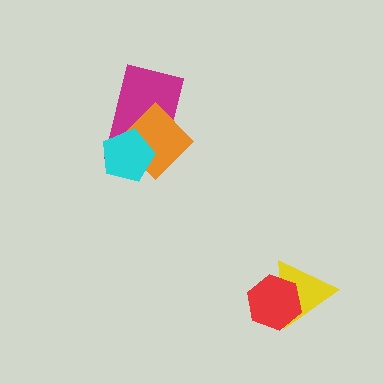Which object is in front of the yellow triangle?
The red hexagon is in front of the yellow triangle.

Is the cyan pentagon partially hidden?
No, no other shape covers it.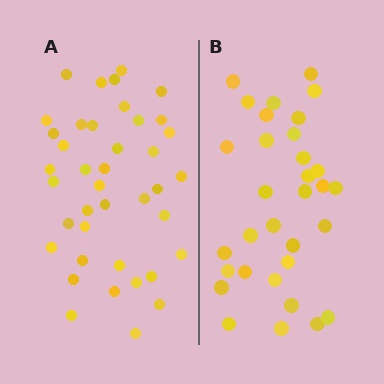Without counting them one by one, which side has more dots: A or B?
Region A (the left region) has more dots.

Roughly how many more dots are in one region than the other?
Region A has roughly 8 or so more dots than region B.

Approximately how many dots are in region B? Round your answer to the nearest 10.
About 30 dots. (The exact count is 32, which rounds to 30.)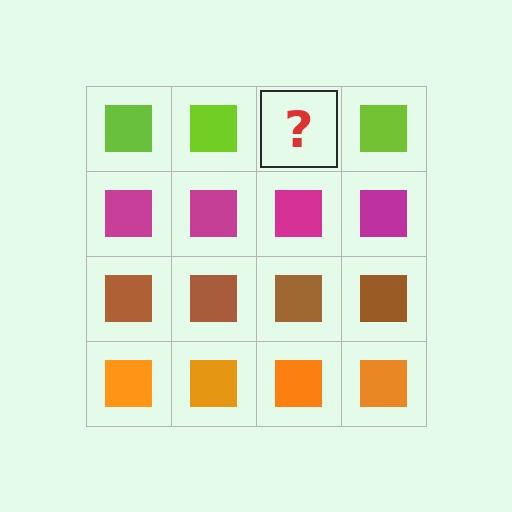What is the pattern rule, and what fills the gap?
The rule is that each row has a consistent color. The gap should be filled with a lime square.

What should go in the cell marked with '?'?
The missing cell should contain a lime square.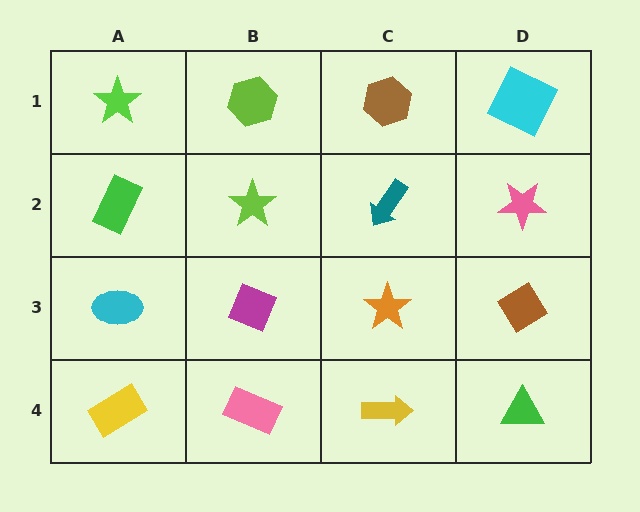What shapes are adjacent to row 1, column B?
A lime star (row 2, column B), a lime star (row 1, column A), a brown hexagon (row 1, column C).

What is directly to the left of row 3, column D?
An orange star.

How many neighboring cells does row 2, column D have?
3.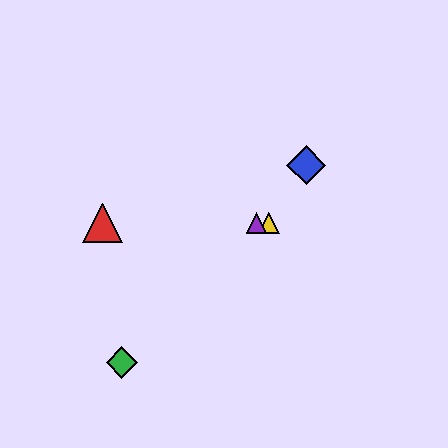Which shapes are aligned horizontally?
The red triangle, the yellow triangle, the purple triangle are aligned horizontally.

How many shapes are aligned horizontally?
3 shapes (the red triangle, the yellow triangle, the purple triangle) are aligned horizontally.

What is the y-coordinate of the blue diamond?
The blue diamond is at y≈165.